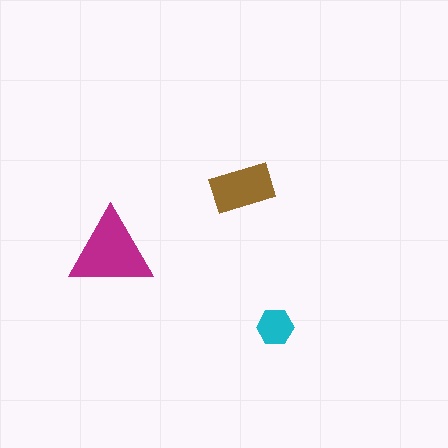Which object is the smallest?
The cyan hexagon.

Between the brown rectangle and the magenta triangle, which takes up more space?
The magenta triangle.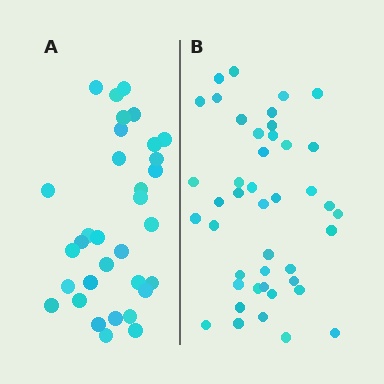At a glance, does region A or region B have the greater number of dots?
Region B (the right region) has more dots.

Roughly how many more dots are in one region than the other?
Region B has roughly 10 or so more dots than region A.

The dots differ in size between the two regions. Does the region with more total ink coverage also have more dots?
No. Region A has more total ink coverage because its dots are larger, but region B actually contains more individual dots. Total area can be misleading — the number of items is what matters here.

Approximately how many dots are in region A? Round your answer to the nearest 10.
About 30 dots. (The exact count is 33, which rounds to 30.)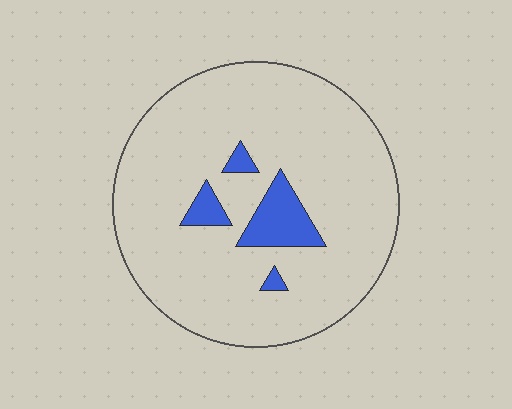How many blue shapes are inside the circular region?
4.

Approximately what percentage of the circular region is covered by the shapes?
Approximately 10%.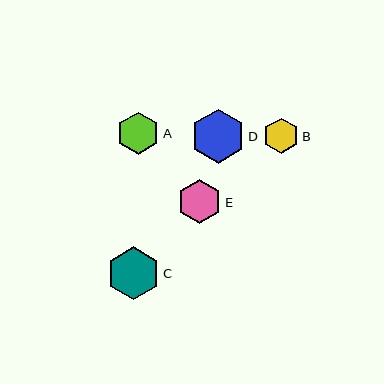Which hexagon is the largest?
Hexagon D is the largest with a size of approximately 54 pixels.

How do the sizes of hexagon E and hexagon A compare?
Hexagon E and hexagon A are approximately the same size.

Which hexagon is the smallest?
Hexagon B is the smallest with a size of approximately 35 pixels.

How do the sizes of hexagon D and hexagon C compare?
Hexagon D and hexagon C are approximately the same size.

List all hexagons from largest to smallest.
From largest to smallest: D, C, E, A, B.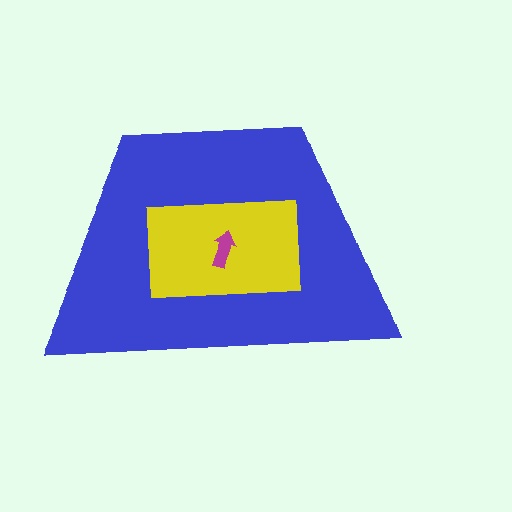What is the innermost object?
The magenta arrow.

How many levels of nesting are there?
3.